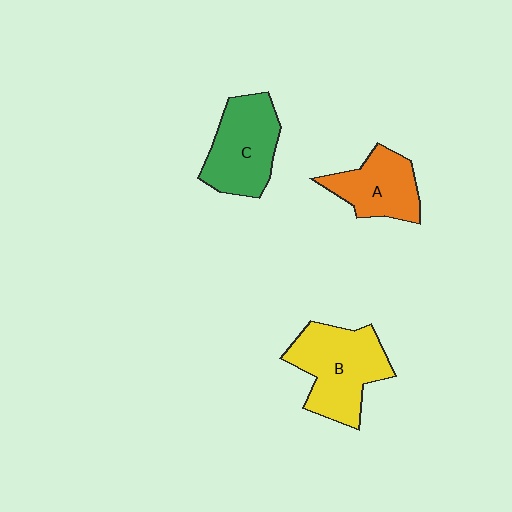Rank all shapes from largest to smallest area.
From largest to smallest: B (yellow), C (green), A (orange).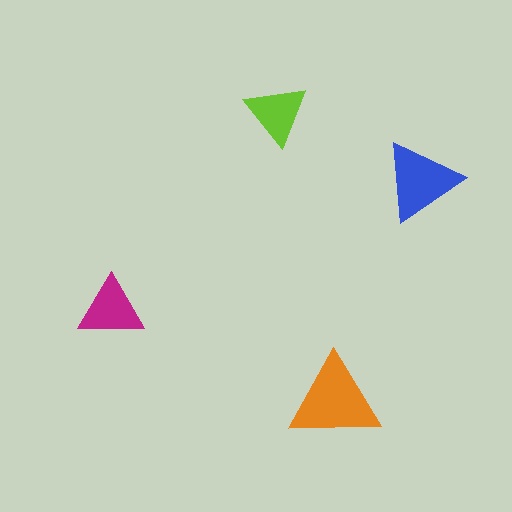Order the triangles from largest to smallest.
the orange one, the blue one, the magenta one, the lime one.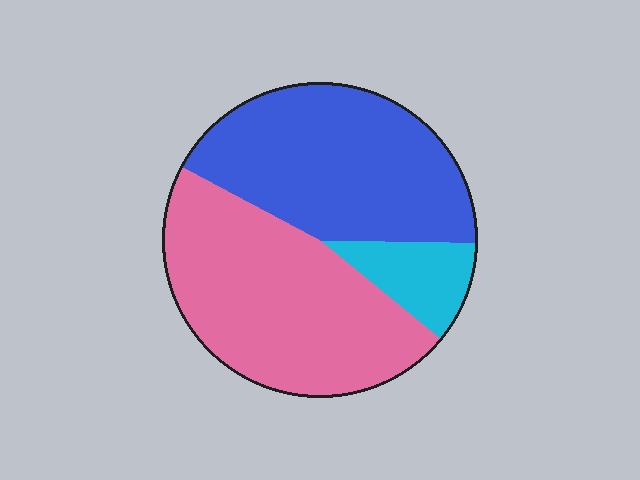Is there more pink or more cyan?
Pink.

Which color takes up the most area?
Pink, at roughly 45%.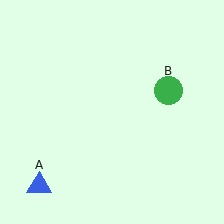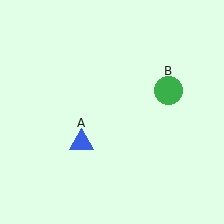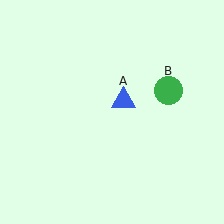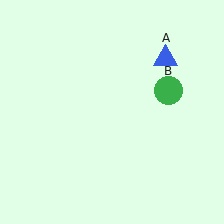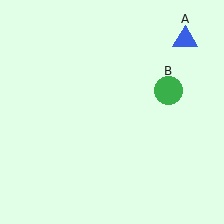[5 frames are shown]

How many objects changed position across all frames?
1 object changed position: blue triangle (object A).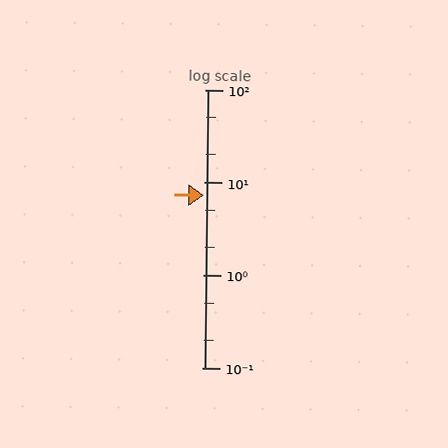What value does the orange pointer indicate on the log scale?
The pointer indicates approximately 7.3.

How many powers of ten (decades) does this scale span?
The scale spans 3 decades, from 0.1 to 100.